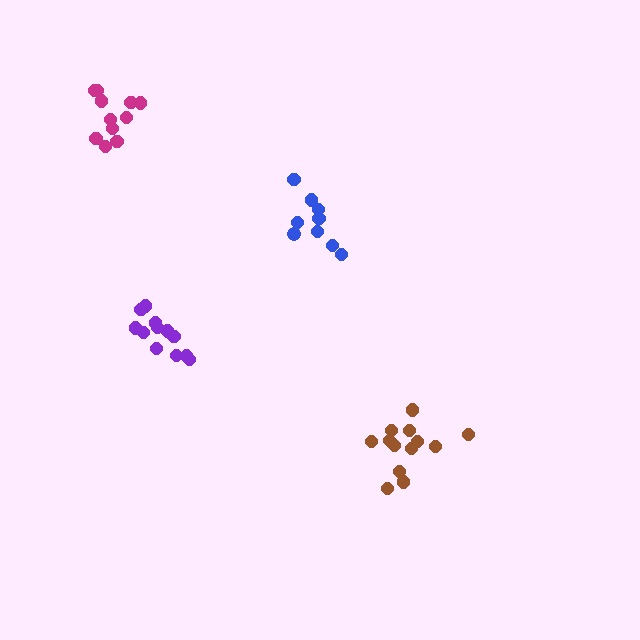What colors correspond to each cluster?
The clusters are colored: brown, magenta, purple, blue.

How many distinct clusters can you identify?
There are 4 distinct clusters.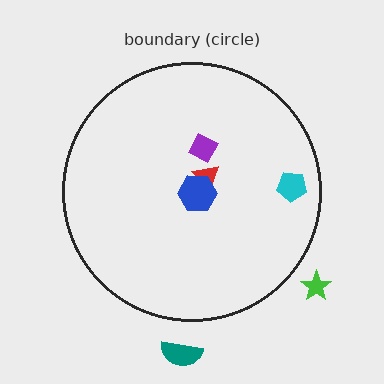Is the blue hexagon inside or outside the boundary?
Inside.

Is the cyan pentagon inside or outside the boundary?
Inside.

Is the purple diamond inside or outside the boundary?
Inside.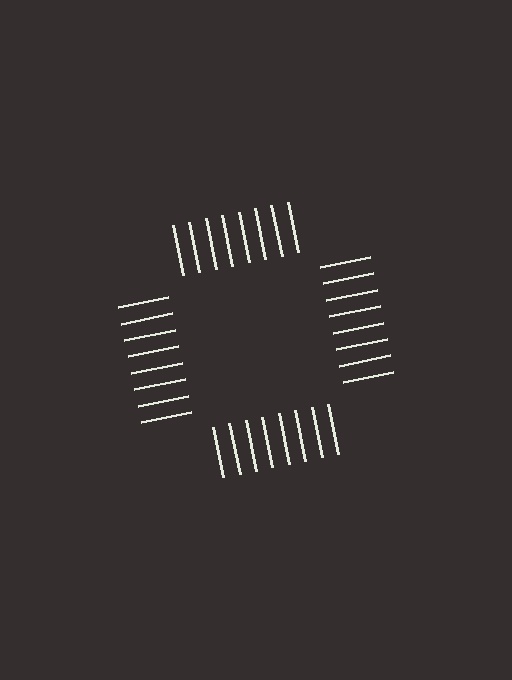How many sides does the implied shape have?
4 sides — the line-ends trace a square.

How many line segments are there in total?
32 — 8 along each of the 4 edges.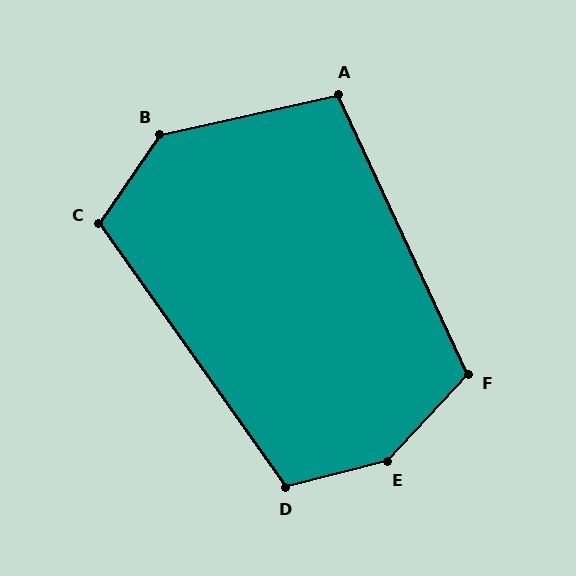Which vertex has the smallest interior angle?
A, at approximately 102 degrees.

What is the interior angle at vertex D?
Approximately 111 degrees (obtuse).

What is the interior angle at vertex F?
Approximately 112 degrees (obtuse).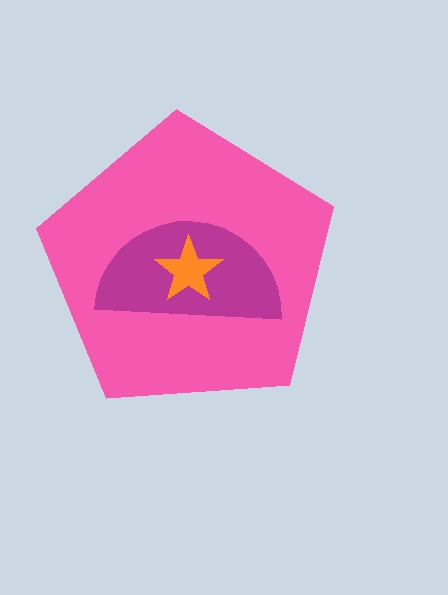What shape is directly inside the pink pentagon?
The magenta semicircle.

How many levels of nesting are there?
3.